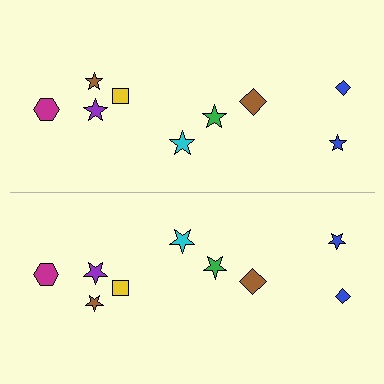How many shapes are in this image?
There are 18 shapes in this image.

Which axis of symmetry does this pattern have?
The pattern has a horizontal axis of symmetry running through the center of the image.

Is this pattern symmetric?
Yes, this pattern has bilateral (reflection) symmetry.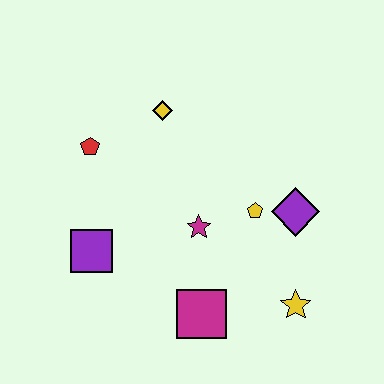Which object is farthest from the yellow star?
The red pentagon is farthest from the yellow star.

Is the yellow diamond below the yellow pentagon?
No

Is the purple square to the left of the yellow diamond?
Yes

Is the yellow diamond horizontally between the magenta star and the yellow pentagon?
No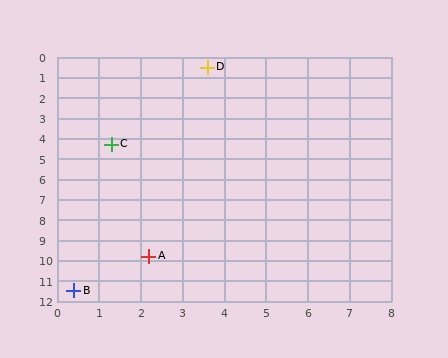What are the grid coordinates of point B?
Point B is at approximately (0.4, 11.5).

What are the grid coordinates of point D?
Point D is at approximately (3.6, 0.5).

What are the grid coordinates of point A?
Point A is at approximately (2.2, 9.8).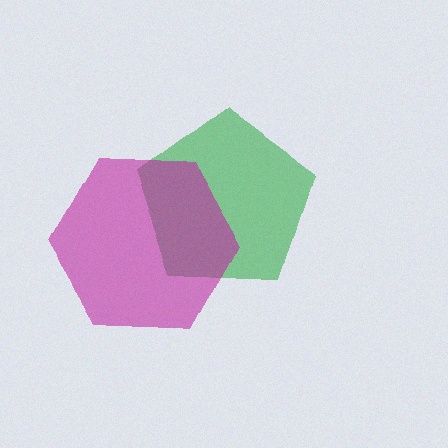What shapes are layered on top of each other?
The layered shapes are: a green pentagon, a magenta hexagon.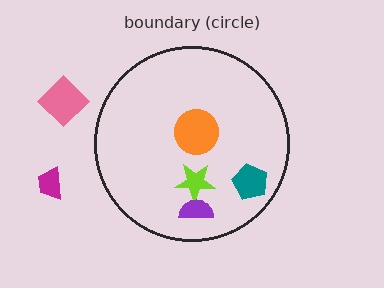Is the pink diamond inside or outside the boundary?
Outside.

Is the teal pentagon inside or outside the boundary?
Inside.